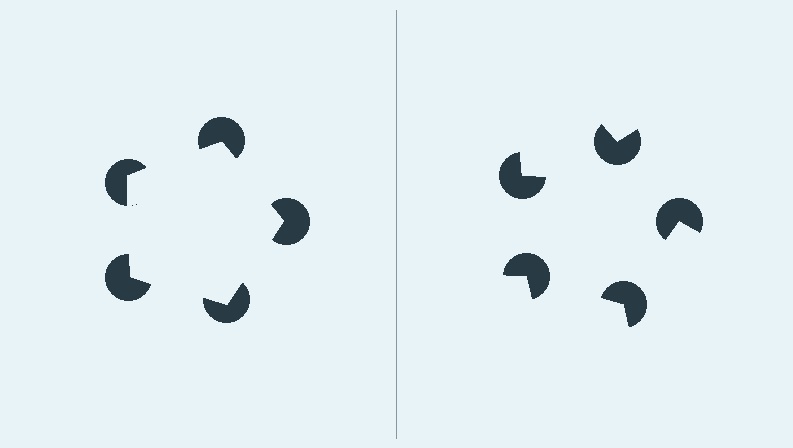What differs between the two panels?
The pac-man discs are positioned identically on both sides; only the wedge orientations differ. On the left they align to a pentagon; on the right they are misaligned.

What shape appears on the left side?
An illusory pentagon.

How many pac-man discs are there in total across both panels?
10 — 5 on each side.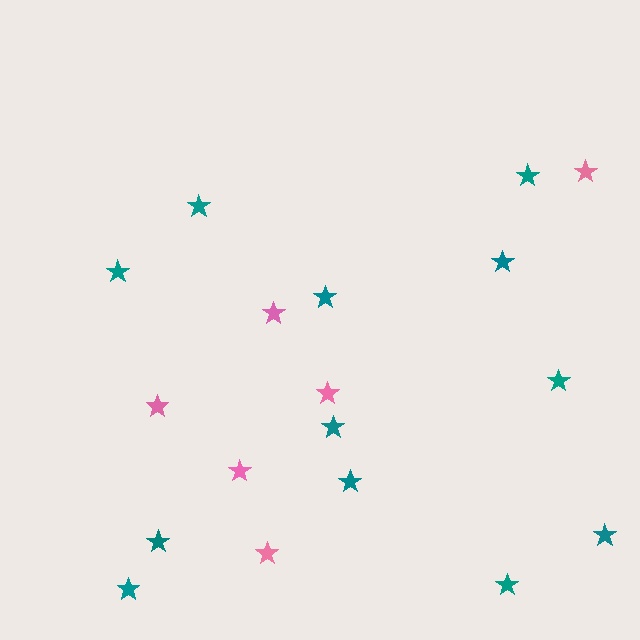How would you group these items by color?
There are 2 groups: one group of pink stars (6) and one group of teal stars (12).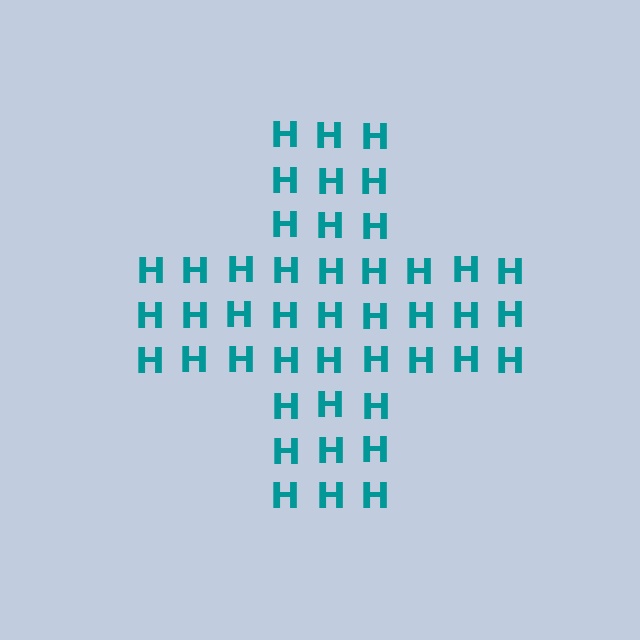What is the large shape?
The large shape is a cross.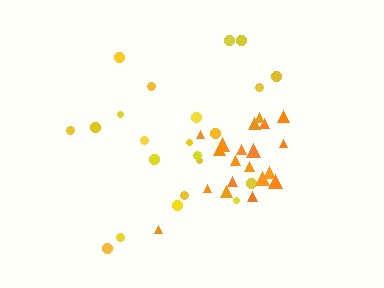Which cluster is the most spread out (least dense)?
Yellow.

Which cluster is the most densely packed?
Orange.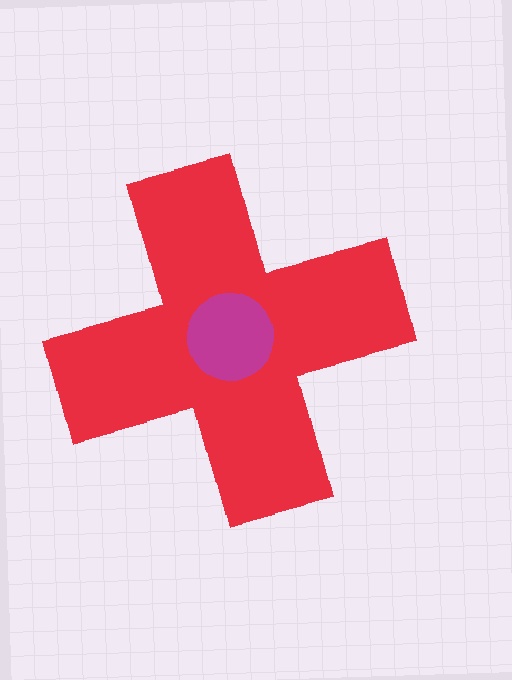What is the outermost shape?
The red cross.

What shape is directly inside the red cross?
The magenta circle.